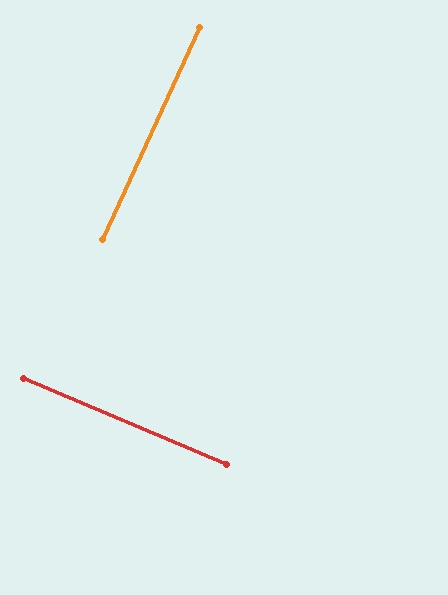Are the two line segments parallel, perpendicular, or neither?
Perpendicular — they meet at approximately 88°.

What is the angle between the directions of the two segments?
Approximately 88 degrees.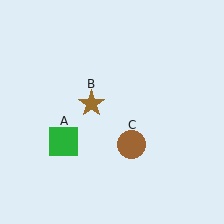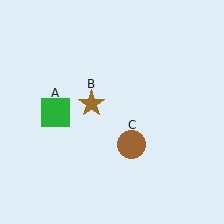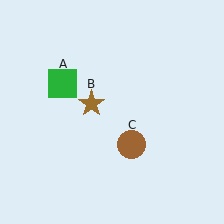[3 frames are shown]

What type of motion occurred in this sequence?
The green square (object A) rotated clockwise around the center of the scene.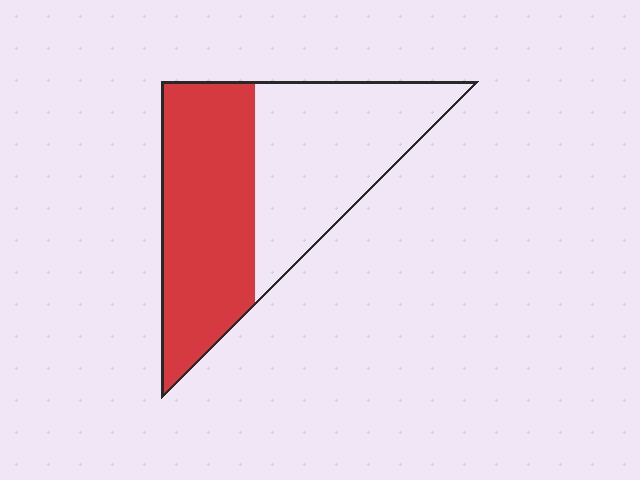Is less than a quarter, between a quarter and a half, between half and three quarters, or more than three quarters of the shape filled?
Between half and three quarters.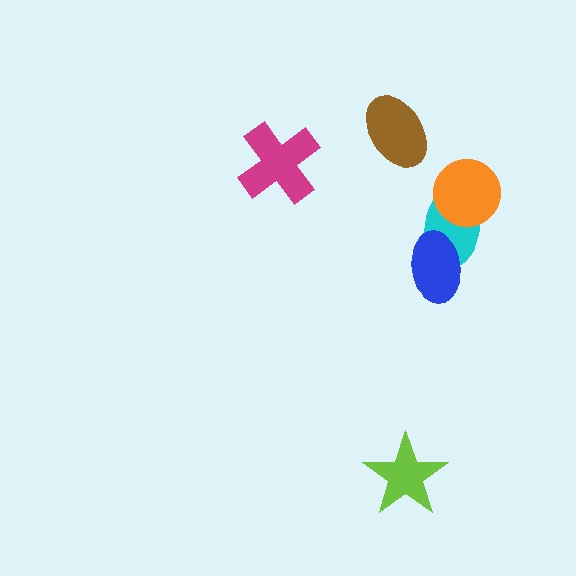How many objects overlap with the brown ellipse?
0 objects overlap with the brown ellipse.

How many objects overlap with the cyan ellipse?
2 objects overlap with the cyan ellipse.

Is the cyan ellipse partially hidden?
Yes, it is partially covered by another shape.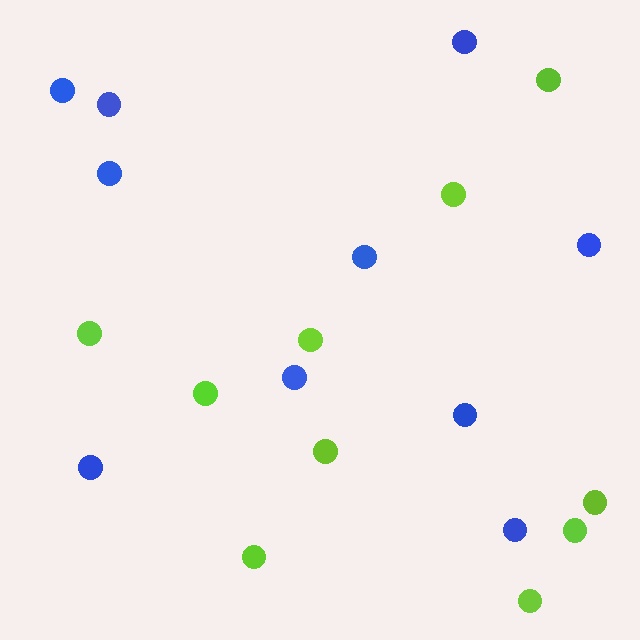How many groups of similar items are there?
There are 2 groups: one group of blue circles (10) and one group of lime circles (10).